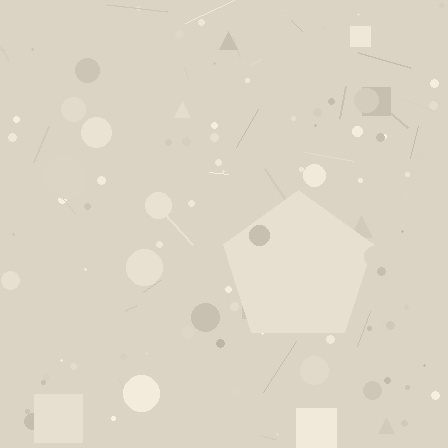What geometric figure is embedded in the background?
A pentagon is embedded in the background.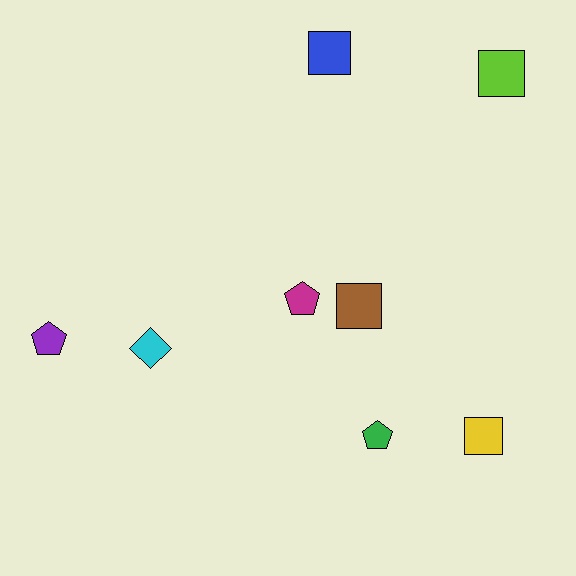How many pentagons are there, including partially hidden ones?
There are 3 pentagons.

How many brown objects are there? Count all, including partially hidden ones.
There is 1 brown object.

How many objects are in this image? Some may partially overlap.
There are 8 objects.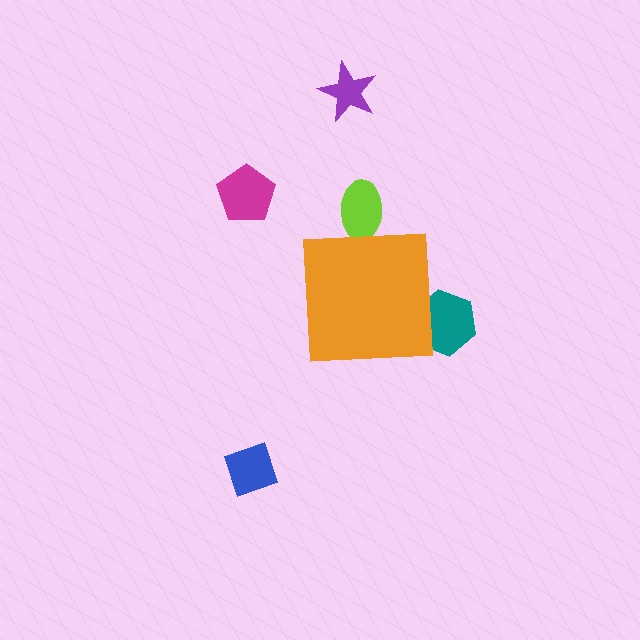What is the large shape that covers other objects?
An orange square.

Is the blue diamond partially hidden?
No, the blue diamond is fully visible.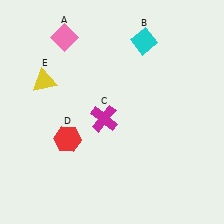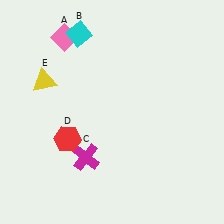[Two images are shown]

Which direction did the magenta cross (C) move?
The magenta cross (C) moved down.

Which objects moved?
The objects that moved are: the cyan diamond (B), the magenta cross (C).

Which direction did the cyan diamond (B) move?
The cyan diamond (B) moved left.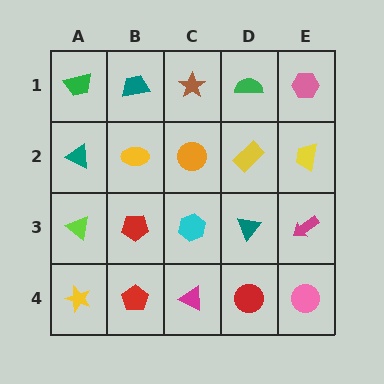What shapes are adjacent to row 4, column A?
A lime triangle (row 3, column A), a red pentagon (row 4, column B).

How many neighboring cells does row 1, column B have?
3.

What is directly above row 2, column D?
A green semicircle.